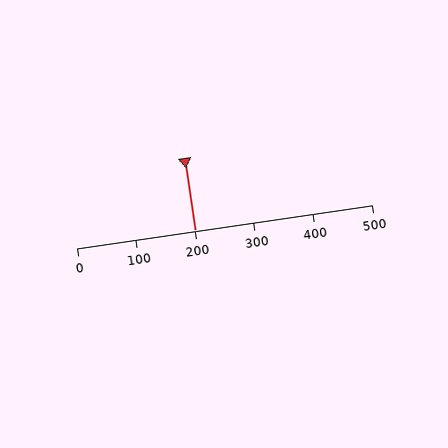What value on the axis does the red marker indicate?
The marker indicates approximately 200.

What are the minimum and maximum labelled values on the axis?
The axis runs from 0 to 500.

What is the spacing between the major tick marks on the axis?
The major ticks are spaced 100 apart.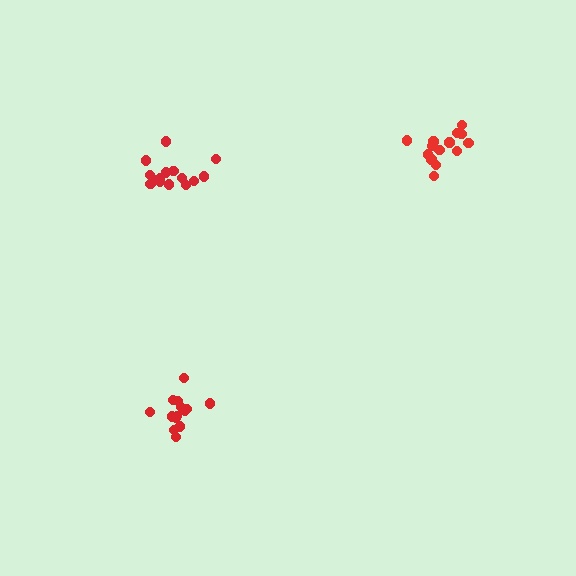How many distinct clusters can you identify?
There are 3 distinct clusters.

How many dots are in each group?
Group 1: 14 dots, Group 2: 15 dots, Group 3: 14 dots (43 total).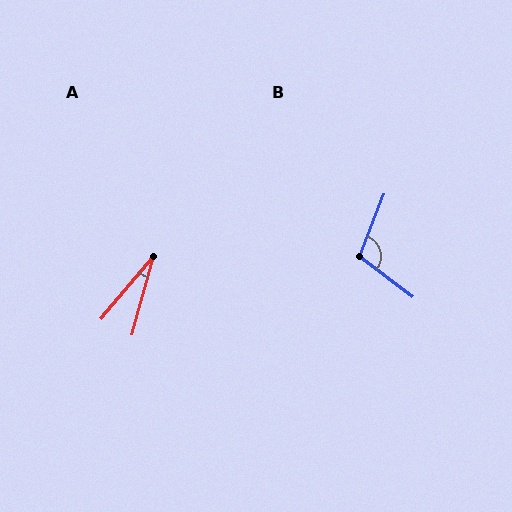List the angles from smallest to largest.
A (25°), B (106°).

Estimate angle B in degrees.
Approximately 106 degrees.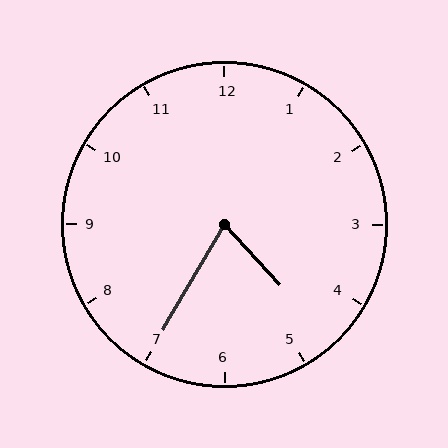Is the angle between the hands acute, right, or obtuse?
It is acute.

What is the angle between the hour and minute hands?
Approximately 72 degrees.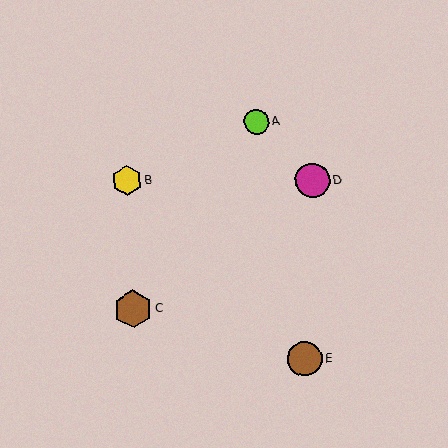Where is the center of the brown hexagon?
The center of the brown hexagon is at (133, 309).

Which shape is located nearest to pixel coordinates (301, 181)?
The magenta circle (labeled D) at (313, 181) is nearest to that location.